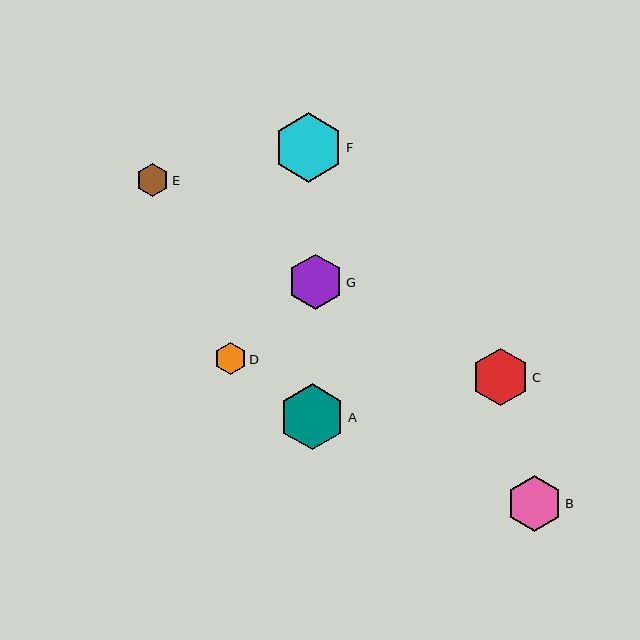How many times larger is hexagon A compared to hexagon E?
Hexagon A is approximately 2.0 times the size of hexagon E.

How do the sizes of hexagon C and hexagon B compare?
Hexagon C and hexagon B are approximately the same size.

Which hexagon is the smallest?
Hexagon D is the smallest with a size of approximately 32 pixels.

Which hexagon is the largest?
Hexagon F is the largest with a size of approximately 69 pixels.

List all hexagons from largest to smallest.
From largest to smallest: F, A, C, B, G, E, D.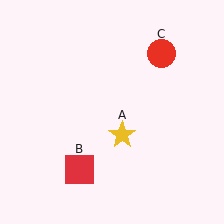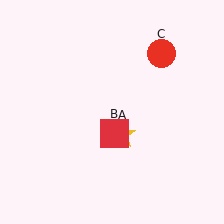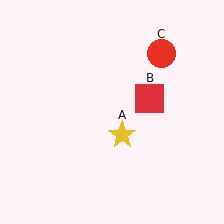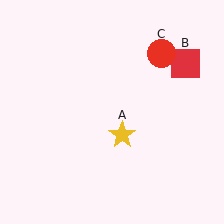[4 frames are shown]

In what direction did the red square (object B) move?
The red square (object B) moved up and to the right.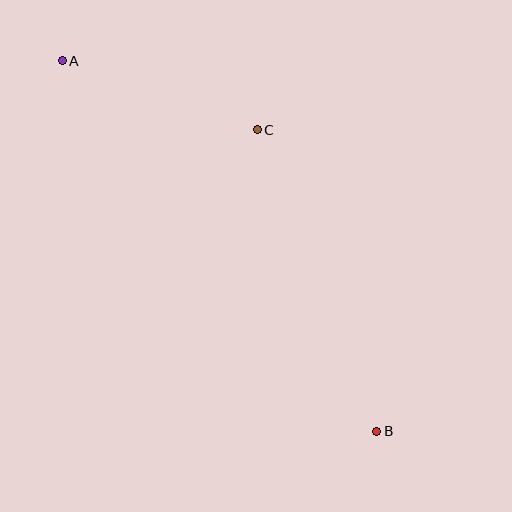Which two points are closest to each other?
Points A and C are closest to each other.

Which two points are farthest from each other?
Points A and B are farthest from each other.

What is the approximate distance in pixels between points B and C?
The distance between B and C is approximately 324 pixels.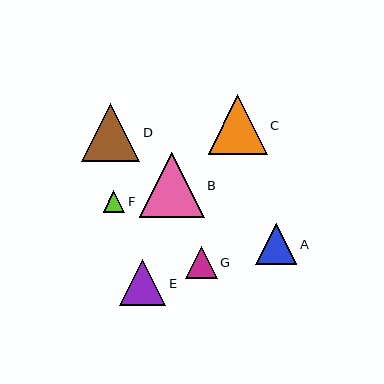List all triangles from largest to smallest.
From largest to smallest: B, C, D, E, A, G, F.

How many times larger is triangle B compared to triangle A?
Triangle B is approximately 1.6 times the size of triangle A.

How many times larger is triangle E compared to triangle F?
Triangle E is approximately 2.1 times the size of triangle F.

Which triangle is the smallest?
Triangle F is the smallest with a size of approximately 22 pixels.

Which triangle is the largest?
Triangle B is the largest with a size of approximately 65 pixels.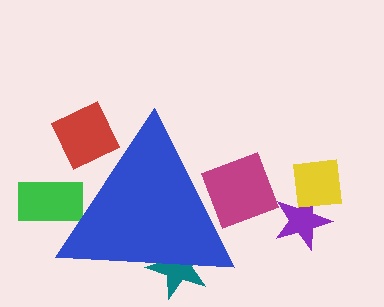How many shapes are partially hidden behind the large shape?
4 shapes are partially hidden.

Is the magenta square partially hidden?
Yes, the magenta square is partially hidden behind the blue triangle.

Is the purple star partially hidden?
No, the purple star is fully visible.